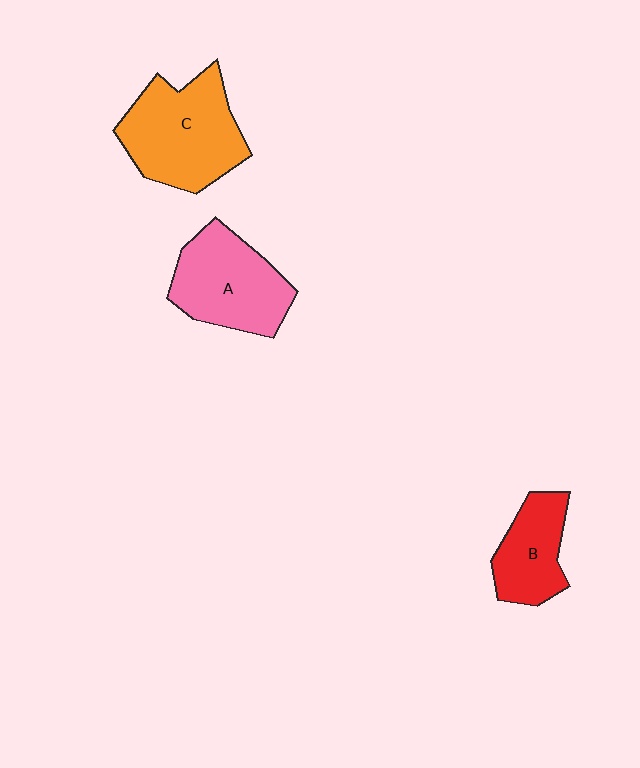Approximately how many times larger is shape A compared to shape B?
Approximately 1.5 times.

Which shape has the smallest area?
Shape B (red).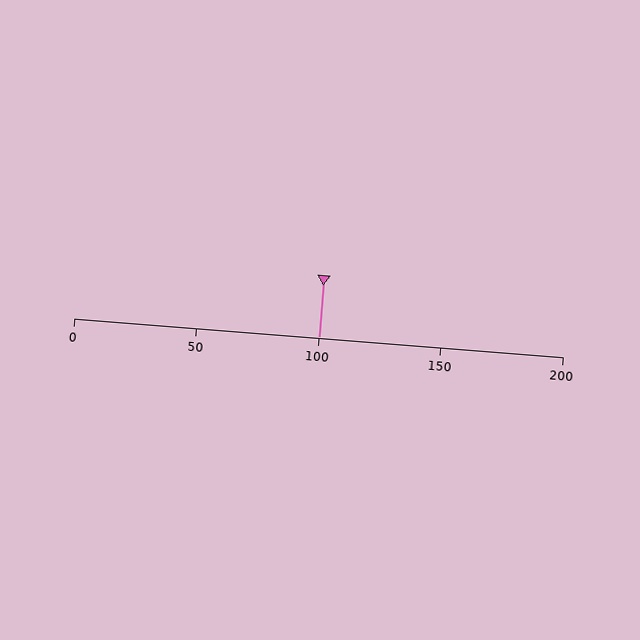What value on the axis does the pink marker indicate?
The marker indicates approximately 100.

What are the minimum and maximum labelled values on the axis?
The axis runs from 0 to 200.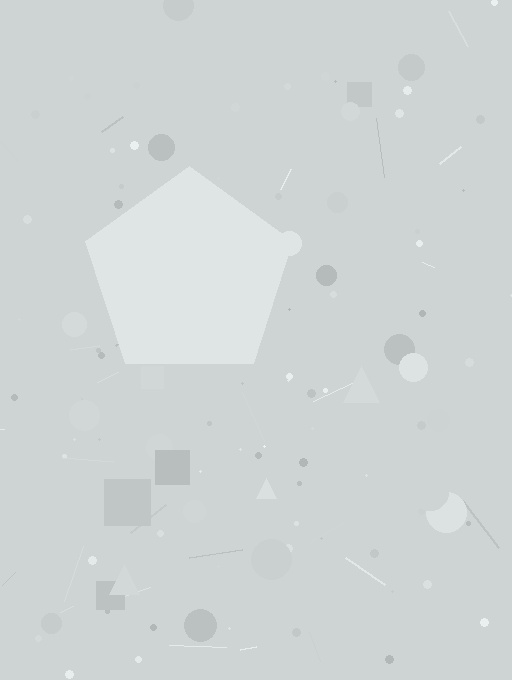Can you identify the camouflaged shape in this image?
The camouflaged shape is a pentagon.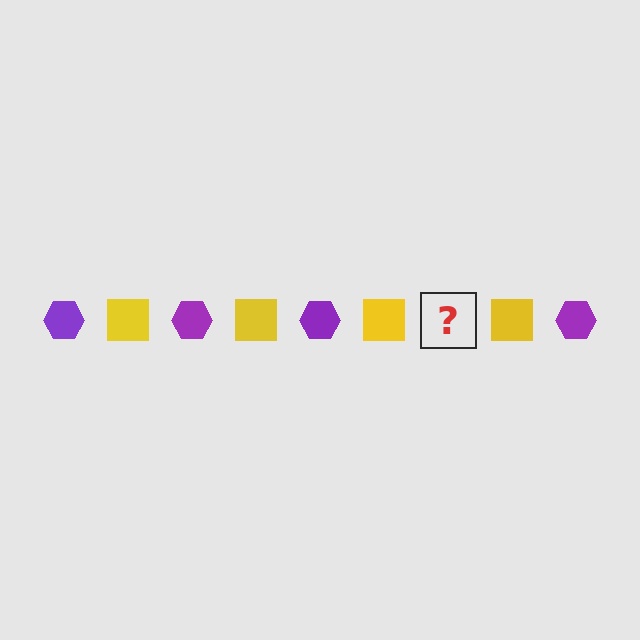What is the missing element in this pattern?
The missing element is a purple hexagon.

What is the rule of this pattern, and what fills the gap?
The rule is that the pattern alternates between purple hexagon and yellow square. The gap should be filled with a purple hexagon.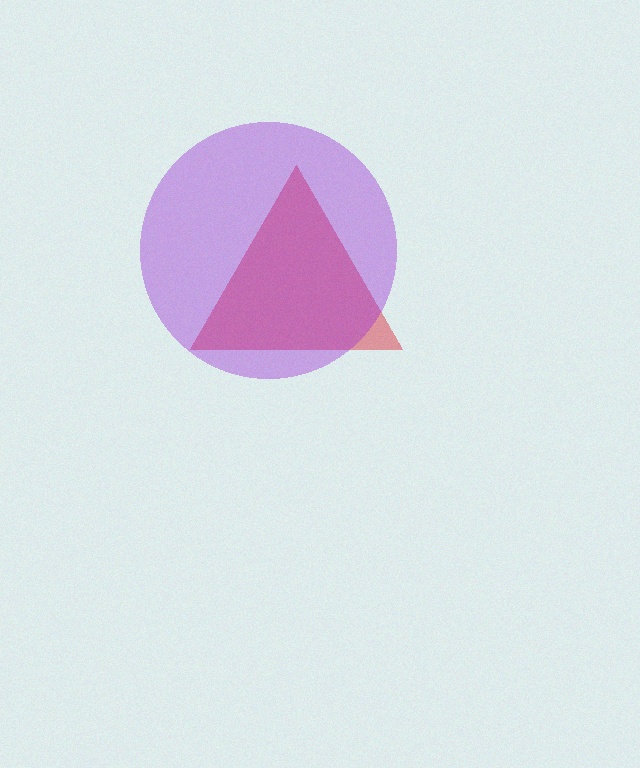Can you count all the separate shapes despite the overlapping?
Yes, there are 2 separate shapes.